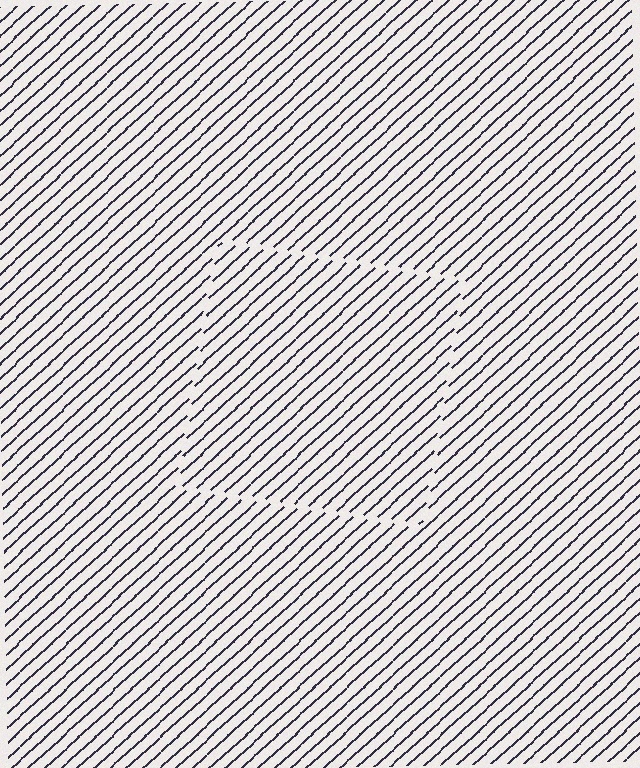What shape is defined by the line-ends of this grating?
An illusory square. The interior of the shape contains the same grating, shifted by half a period — the contour is defined by the phase discontinuity where line-ends from the inner and outer gratings abut.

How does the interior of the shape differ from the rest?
The interior of the shape contains the same grating, shifted by half a period — the contour is defined by the phase discontinuity where line-ends from the inner and outer gratings abut.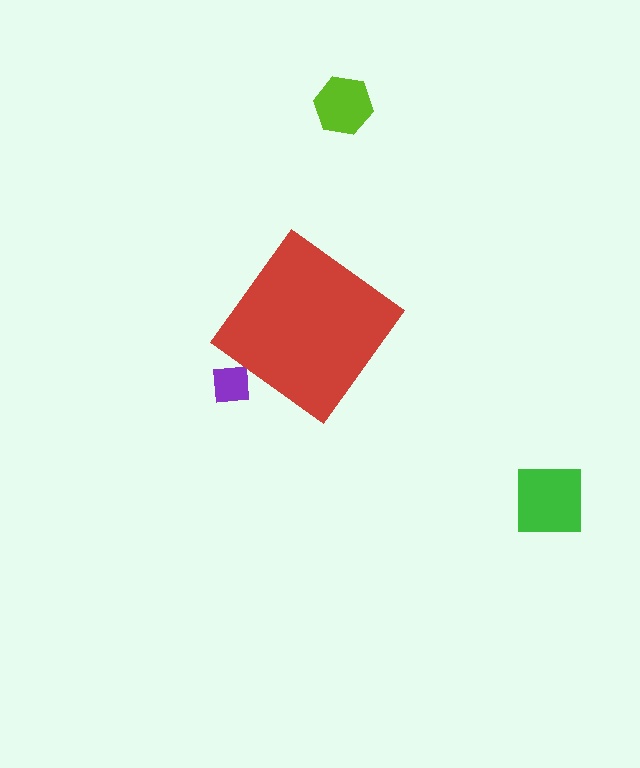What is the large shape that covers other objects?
A red diamond.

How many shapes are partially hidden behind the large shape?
1 shape is partially hidden.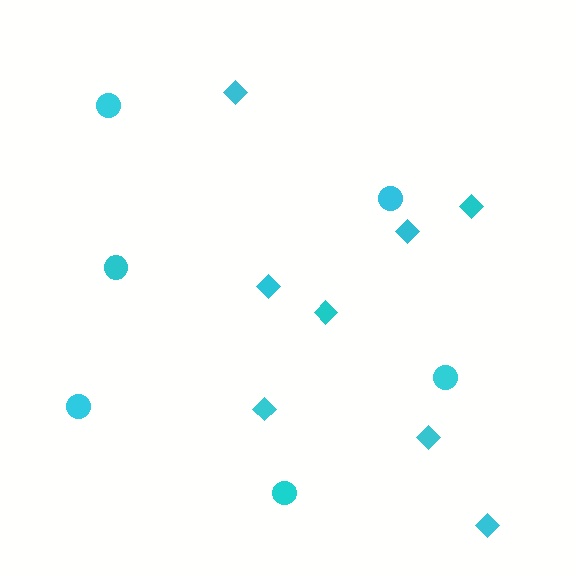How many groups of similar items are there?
There are 2 groups: one group of circles (6) and one group of diamonds (8).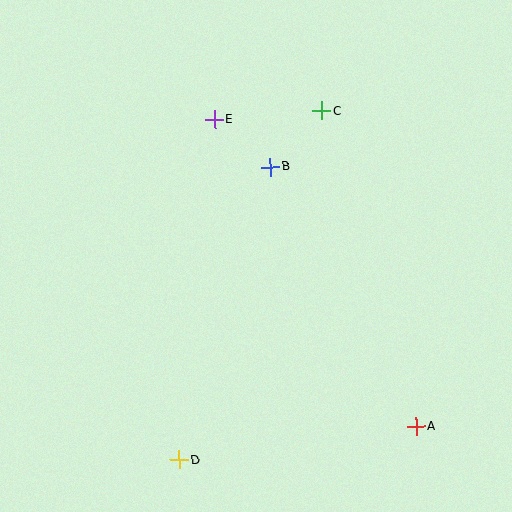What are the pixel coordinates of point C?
Point C is at (322, 111).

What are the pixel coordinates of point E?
Point E is at (214, 119).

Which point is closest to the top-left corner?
Point E is closest to the top-left corner.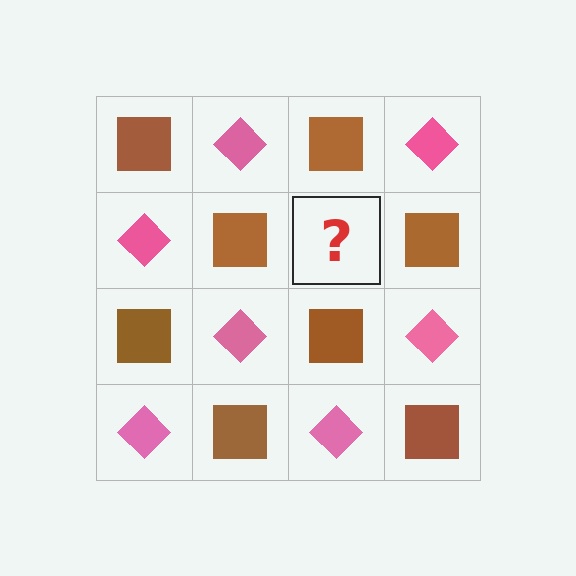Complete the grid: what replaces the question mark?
The question mark should be replaced with a pink diamond.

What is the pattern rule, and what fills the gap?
The rule is that it alternates brown square and pink diamond in a checkerboard pattern. The gap should be filled with a pink diamond.